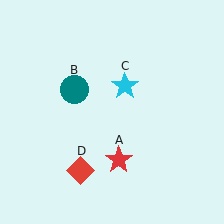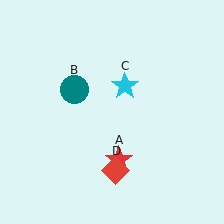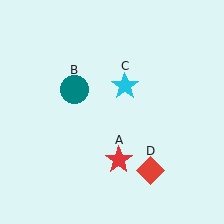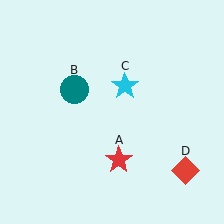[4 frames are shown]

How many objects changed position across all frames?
1 object changed position: red diamond (object D).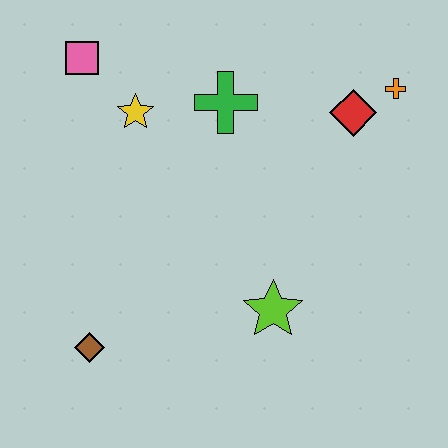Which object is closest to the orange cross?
The red diamond is closest to the orange cross.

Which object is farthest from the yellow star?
The orange cross is farthest from the yellow star.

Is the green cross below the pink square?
Yes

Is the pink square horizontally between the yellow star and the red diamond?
No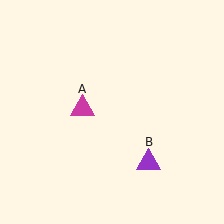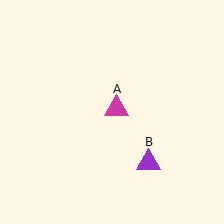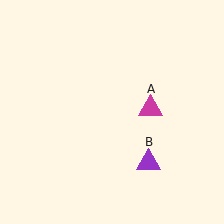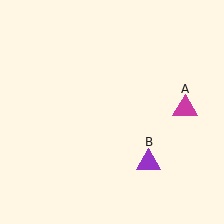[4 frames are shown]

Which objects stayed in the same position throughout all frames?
Purple triangle (object B) remained stationary.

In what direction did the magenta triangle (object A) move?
The magenta triangle (object A) moved right.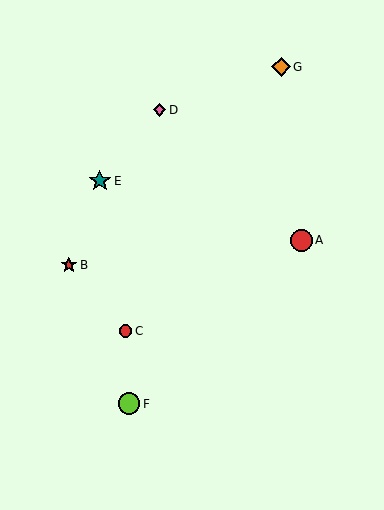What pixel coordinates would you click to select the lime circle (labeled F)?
Click at (129, 404) to select the lime circle F.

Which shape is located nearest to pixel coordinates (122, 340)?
The red circle (labeled C) at (125, 331) is nearest to that location.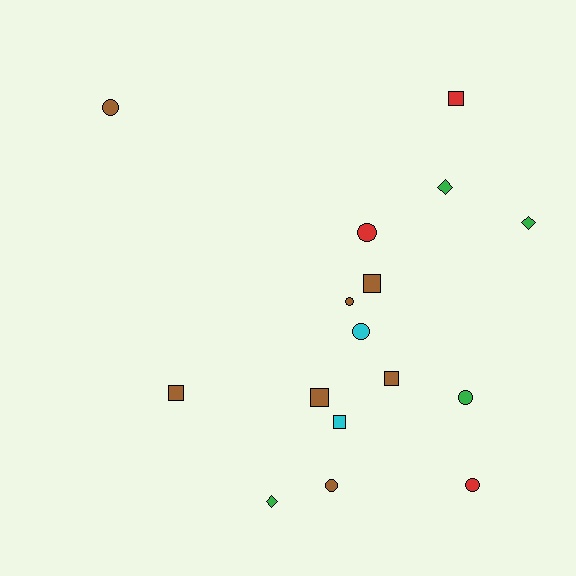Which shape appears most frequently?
Circle, with 7 objects.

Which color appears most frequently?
Brown, with 7 objects.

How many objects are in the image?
There are 16 objects.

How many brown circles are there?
There are 3 brown circles.